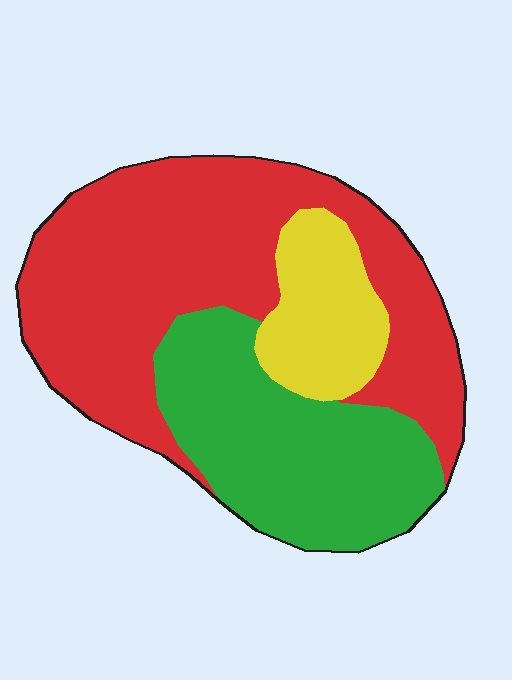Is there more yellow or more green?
Green.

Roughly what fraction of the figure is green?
Green takes up about one third (1/3) of the figure.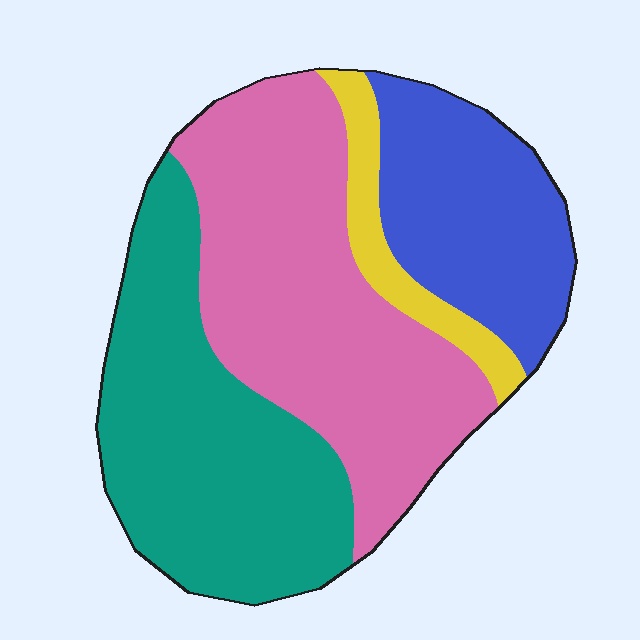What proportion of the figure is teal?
Teal takes up between a third and a half of the figure.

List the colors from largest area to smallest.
From largest to smallest: pink, teal, blue, yellow.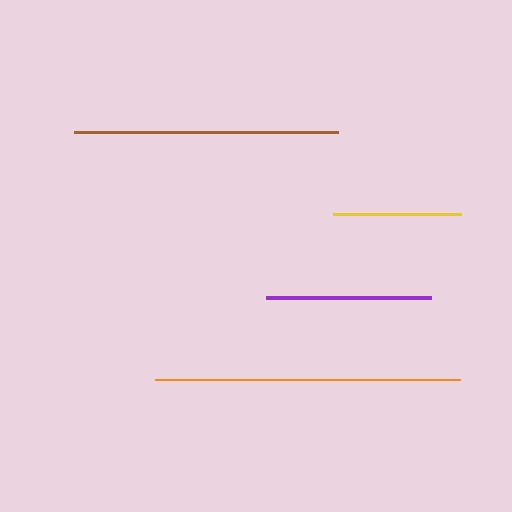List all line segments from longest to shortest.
From longest to shortest: orange, brown, purple, yellow.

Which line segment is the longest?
The orange line is the longest at approximately 305 pixels.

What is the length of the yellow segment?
The yellow segment is approximately 128 pixels long.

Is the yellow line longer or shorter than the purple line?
The purple line is longer than the yellow line.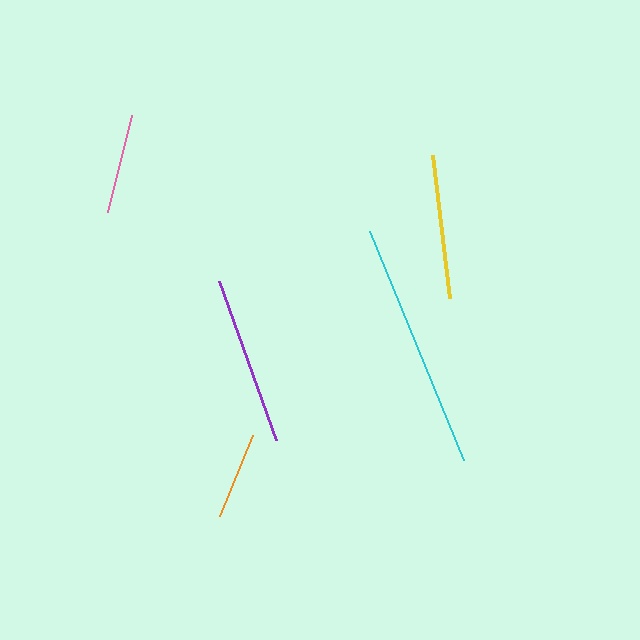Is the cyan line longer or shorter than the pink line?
The cyan line is longer than the pink line.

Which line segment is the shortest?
The orange line is the shortest at approximately 88 pixels.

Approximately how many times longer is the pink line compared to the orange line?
The pink line is approximately 1.1 times the length of the orange line.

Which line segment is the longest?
The cyan line is the longest at approximately 247 pixels.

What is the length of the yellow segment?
The yellow segment is approximately 144 pixels long.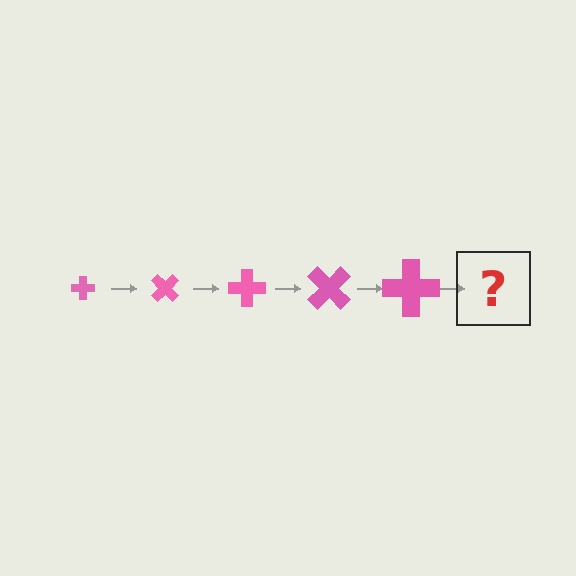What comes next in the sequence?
The next element should be a cross, larger than the previous one and rotated 225 degrees from the start.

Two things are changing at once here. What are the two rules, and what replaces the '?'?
The two rules are that the cross grows larger each step and it rotates 45 degrees each step. The '?' should be a cross, larger than the previous one and rotated 225 degrees from the start.